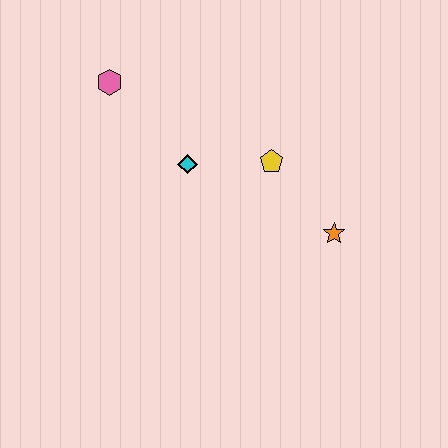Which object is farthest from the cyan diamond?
The orange star is farthest from the cyan diamond.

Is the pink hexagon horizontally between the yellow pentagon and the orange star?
No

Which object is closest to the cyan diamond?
The yellow pentagon is closest to the cyan diamond.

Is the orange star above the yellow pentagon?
No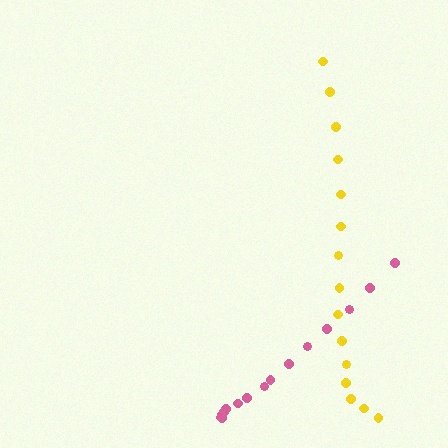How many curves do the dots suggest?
There are 2 distinct paths.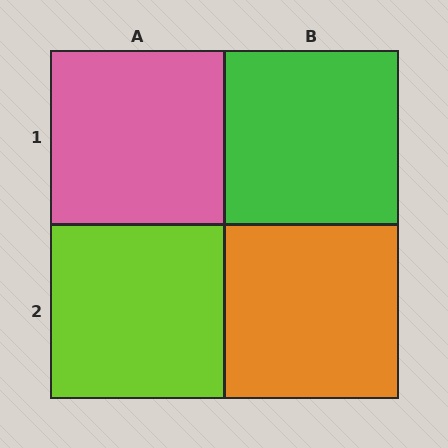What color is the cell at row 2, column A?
Lime.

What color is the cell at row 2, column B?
Orange.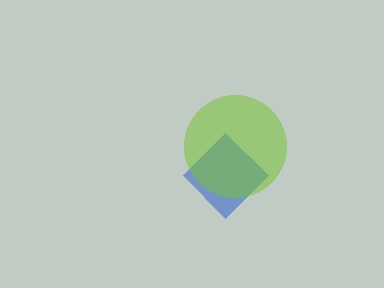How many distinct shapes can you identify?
There are 2 distinct shapes: a blue diamond, a lime circle.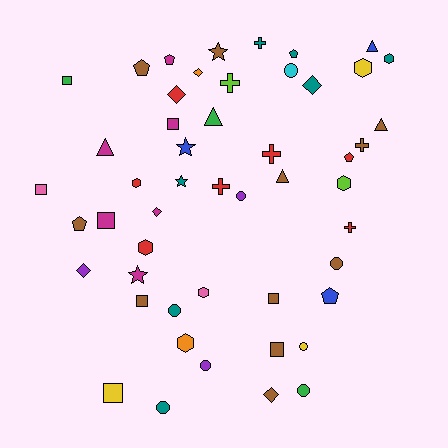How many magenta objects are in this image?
There are 6 magenta objects.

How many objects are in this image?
There are 50 objects.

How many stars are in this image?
There are 4 stars.